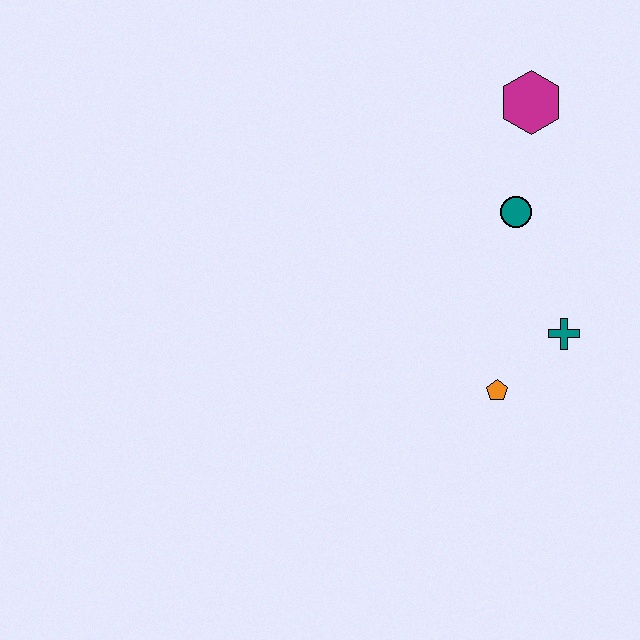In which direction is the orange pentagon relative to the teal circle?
The orange pentagon is below the teal circle.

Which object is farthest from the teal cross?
The magenta hexagon is farthest from the teal cross.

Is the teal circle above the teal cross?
Yes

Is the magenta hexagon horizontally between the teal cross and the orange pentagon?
Yes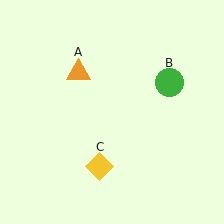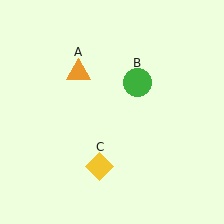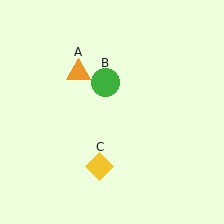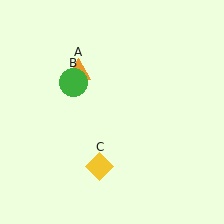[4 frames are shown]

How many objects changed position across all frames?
1 object changed position: green circle (object B).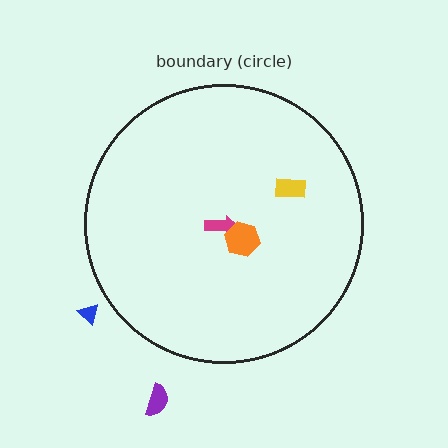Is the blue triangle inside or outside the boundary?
Outside.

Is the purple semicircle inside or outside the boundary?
Outside.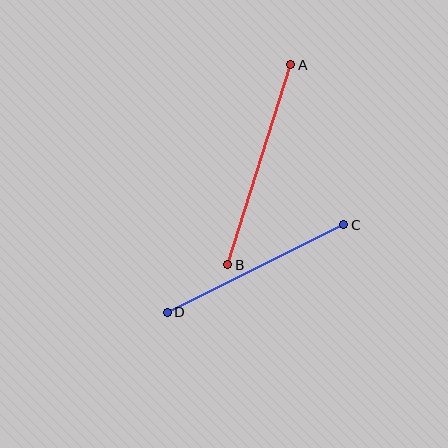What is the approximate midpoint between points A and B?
The midpoint is at approximately (259, 165) pixels.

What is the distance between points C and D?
The distance is approximately 197 pixels.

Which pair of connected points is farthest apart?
Points A and B are farthest apart.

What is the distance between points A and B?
The distance is approximately 209 pixels.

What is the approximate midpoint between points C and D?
The midpoint is at approximately (255, 268) pixels.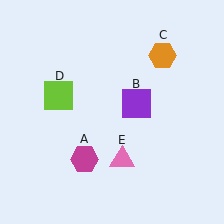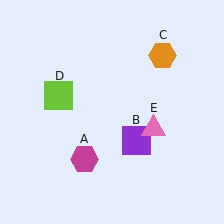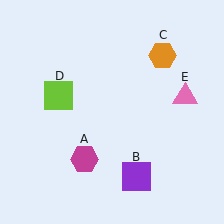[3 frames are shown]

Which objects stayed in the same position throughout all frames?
Magenta hexagon (object A) and orange hexagon (object C) and lime square (object D) remained stationary.